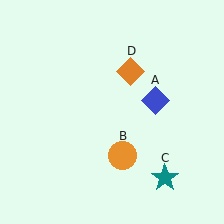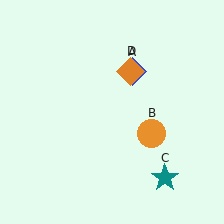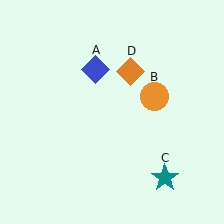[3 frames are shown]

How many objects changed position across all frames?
2 objects changed position: blue diamond (object A), orange circle (object B).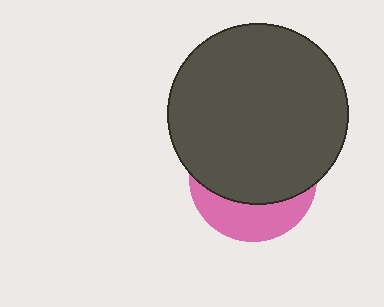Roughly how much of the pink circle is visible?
A small part of it is visible (roughly 31%).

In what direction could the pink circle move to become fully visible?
The pink circle could move down. That would shift it out from behind the dark gray circle entirely.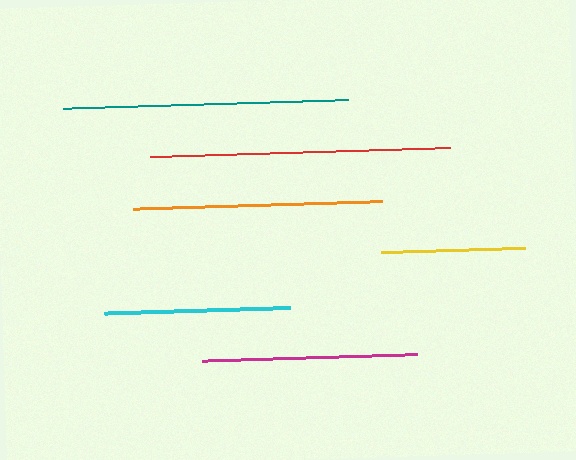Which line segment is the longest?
The red line is the longest at approximately 301 pixels.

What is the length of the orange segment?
The orange segment is approximately 250 pixels long.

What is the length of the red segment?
The red segment is approximately 301 pixels long.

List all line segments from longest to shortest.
From longest to shortest: red, teal, orange, magenta, cyan, yellow.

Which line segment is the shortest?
The yellow line is the shortest at approximately 144 pixels.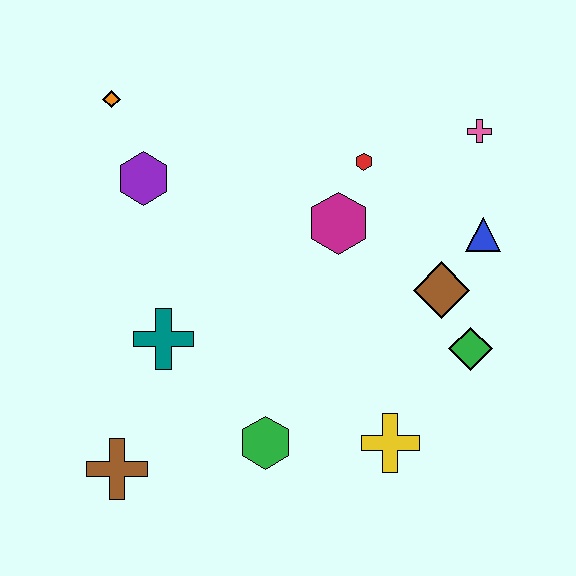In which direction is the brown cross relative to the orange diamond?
The brown cross is below the orange diamond.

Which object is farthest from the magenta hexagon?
The brown cross is farthest from the magenta hexagon.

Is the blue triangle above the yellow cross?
Yes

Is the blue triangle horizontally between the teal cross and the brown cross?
No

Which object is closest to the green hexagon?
The yellow cross is closest to the green hexagon.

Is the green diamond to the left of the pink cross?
Yes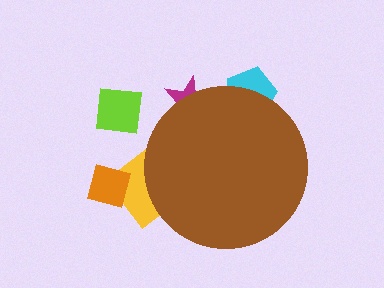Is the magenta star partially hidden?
Yes, the magenta star is partially hidden behind the brown circle.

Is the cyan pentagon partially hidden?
Yes, the cyan pentagon is partially hidden behind the brown circle.